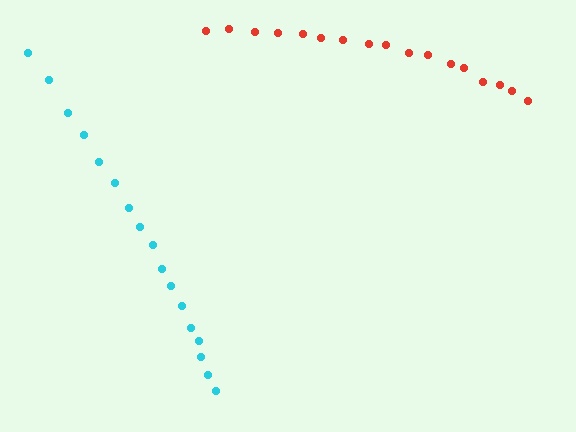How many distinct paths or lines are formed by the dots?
There are 2 distinct paths.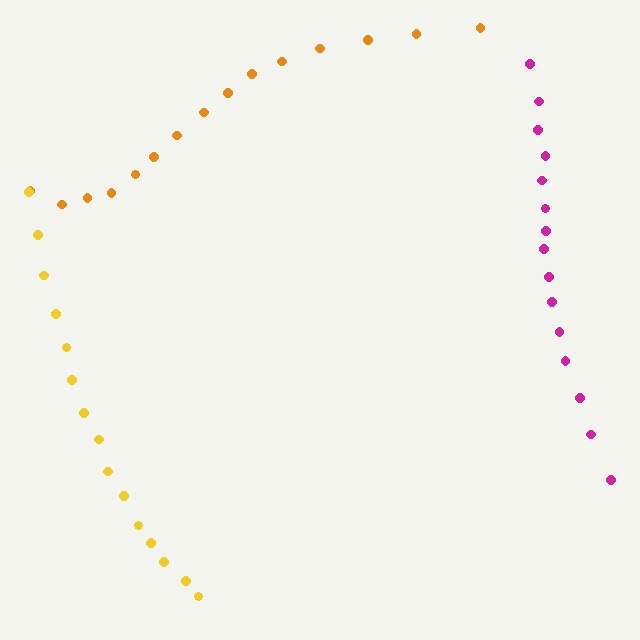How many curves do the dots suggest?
There are 3 distinct paths.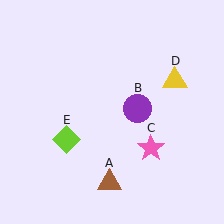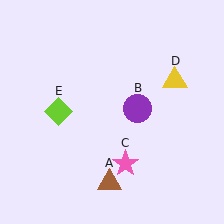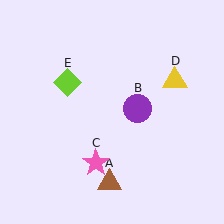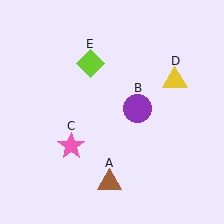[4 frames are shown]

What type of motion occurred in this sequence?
The pink star (object C), lime diamond (object E) rotated clockwise around the center of the scene.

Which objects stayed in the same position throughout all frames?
Brown triangle (object A) and purple circle (object B) and yellow triangle (object D) remained stationary.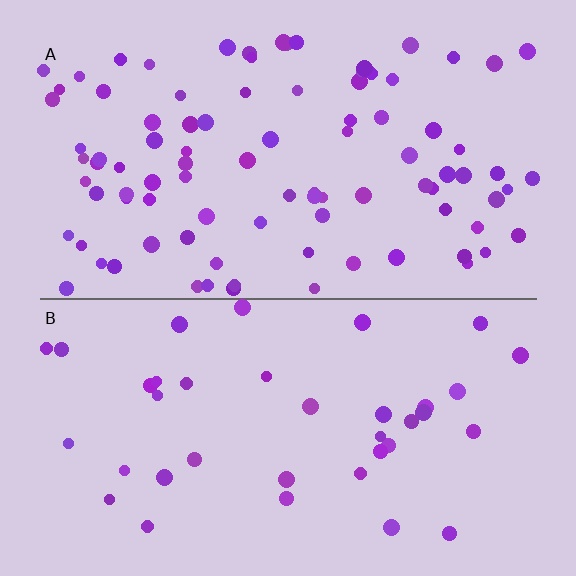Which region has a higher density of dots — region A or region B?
A (the top).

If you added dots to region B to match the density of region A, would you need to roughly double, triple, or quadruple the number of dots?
Approximately double.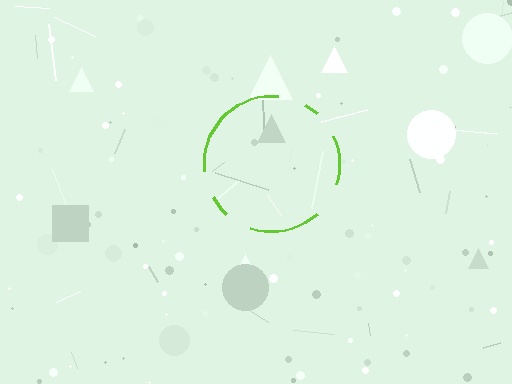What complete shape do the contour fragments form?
The contour fragments form a circle.